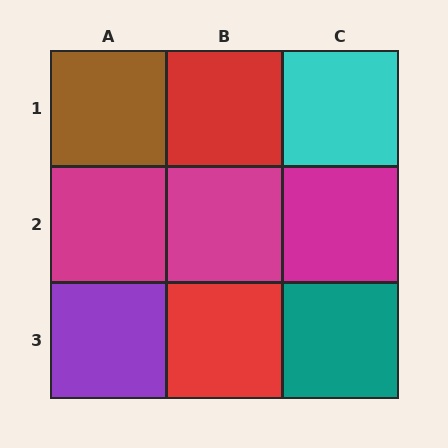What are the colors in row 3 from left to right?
Purple, red, teal.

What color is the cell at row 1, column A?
Brown.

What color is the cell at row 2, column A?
Magenta.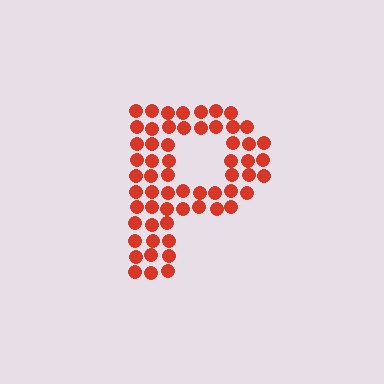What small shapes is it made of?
It is made of small circles.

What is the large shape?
The large shape is the letter P.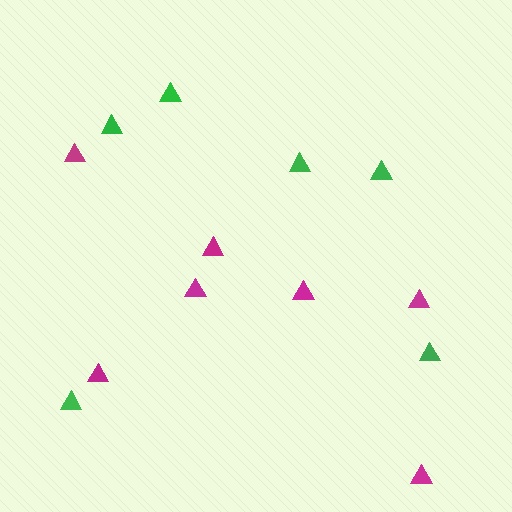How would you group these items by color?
There are 2 groups: one group of magenta triangles (7) and one group of green triangles (6).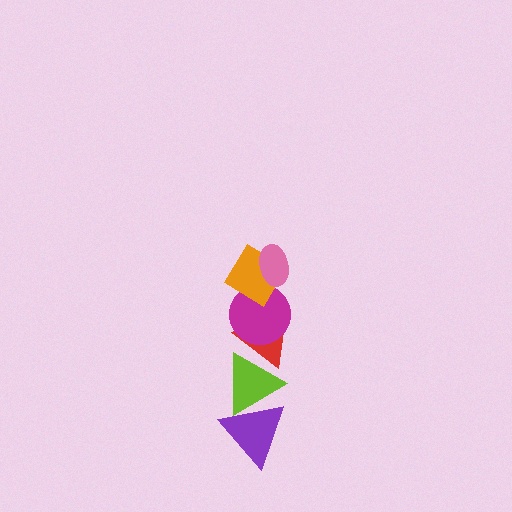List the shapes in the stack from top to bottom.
From top to bottom: the pink ellipse, the orange diamond, the magenta circle, the red triangle, the lime triangle, the purple triangle.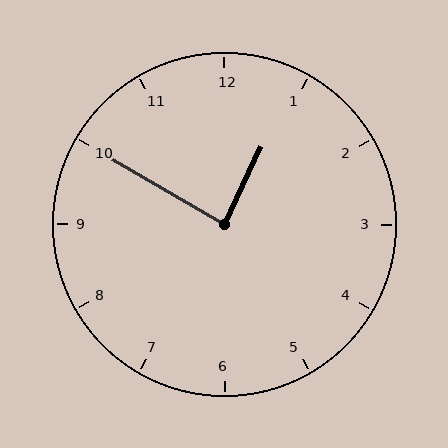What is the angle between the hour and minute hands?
Approximately 85 degrees.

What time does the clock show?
12:50.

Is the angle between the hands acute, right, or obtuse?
It is right.